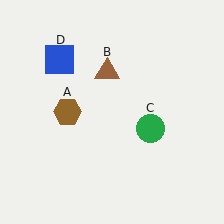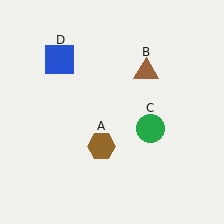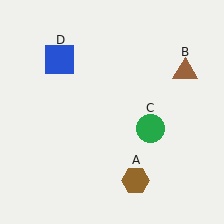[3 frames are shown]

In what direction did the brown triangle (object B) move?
The brown triangle (object B) moved right.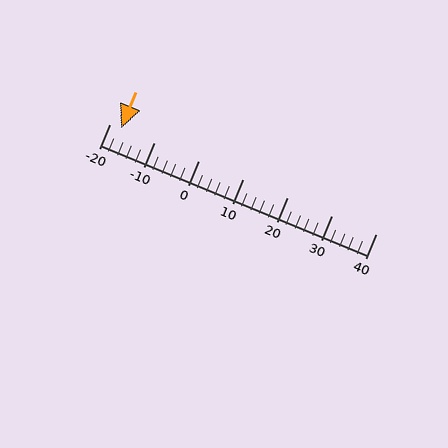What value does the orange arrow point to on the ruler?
The orange arrow points to approximately -17.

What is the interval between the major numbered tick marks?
The major tick marks are spaced 10 units apart.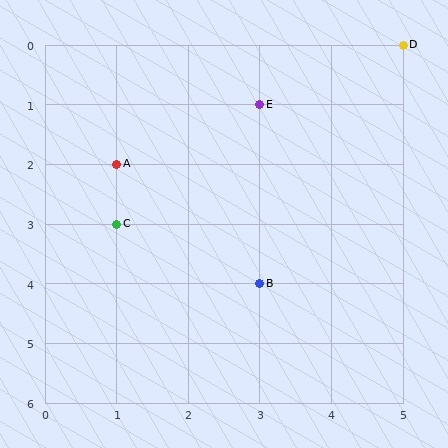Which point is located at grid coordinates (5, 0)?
Point D is at (5, 0).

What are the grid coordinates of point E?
Point E is at grid coordinates (3, 1).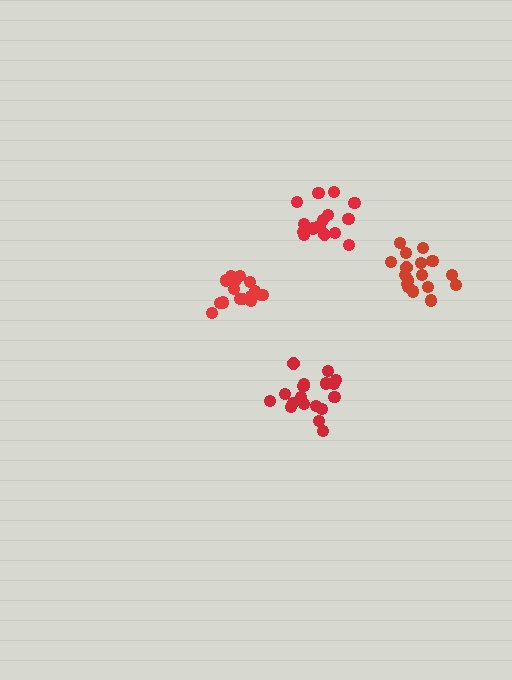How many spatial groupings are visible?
There are 4 spatial groupings.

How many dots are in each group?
Group 1: 18 dots, Group 2: 16 dots, Group 3: 17 dots, Group 4: 15 dots (66 total).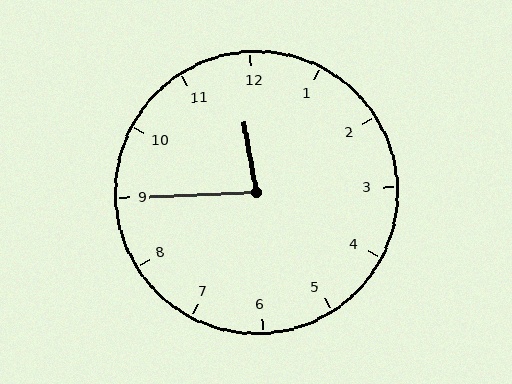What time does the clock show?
11:45.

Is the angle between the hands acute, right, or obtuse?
It is acute.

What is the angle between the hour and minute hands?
Approximately 82 degrees.